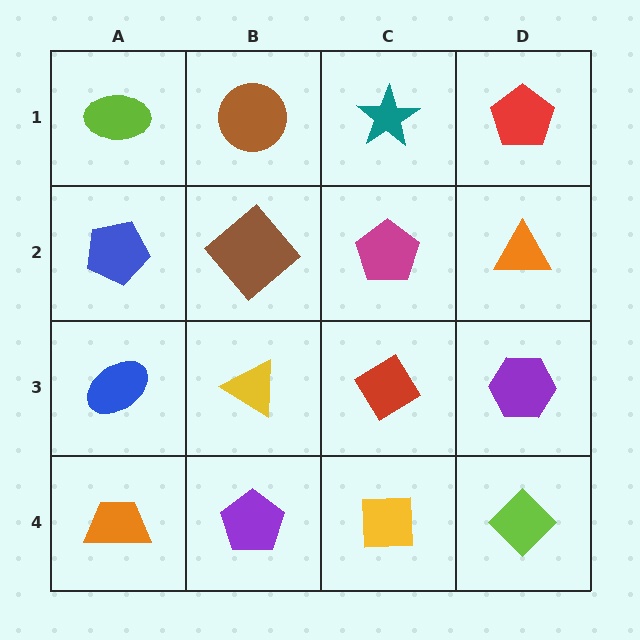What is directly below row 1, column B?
A brown diamond.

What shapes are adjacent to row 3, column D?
An orange triangle (row 2, column D), a lime diamond (row 4, column D), a red diamond (row 3, column C).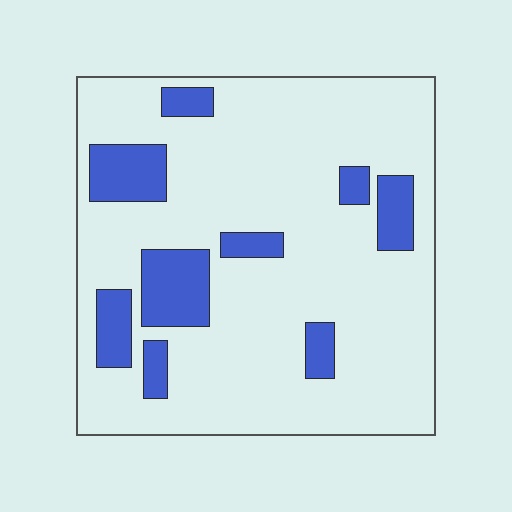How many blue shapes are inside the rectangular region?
9.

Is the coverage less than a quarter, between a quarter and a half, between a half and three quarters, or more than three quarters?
Less than a quarter.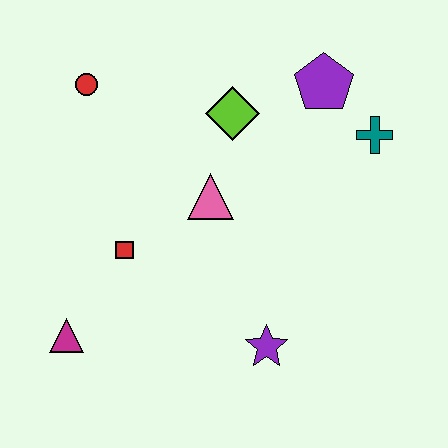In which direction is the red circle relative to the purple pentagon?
The red circle is to the left of the purple pentagon.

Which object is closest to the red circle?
The lime diamond is closest to the red circle.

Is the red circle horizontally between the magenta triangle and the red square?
Yes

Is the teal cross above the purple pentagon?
No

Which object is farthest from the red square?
The teal cross is farthest from the red square.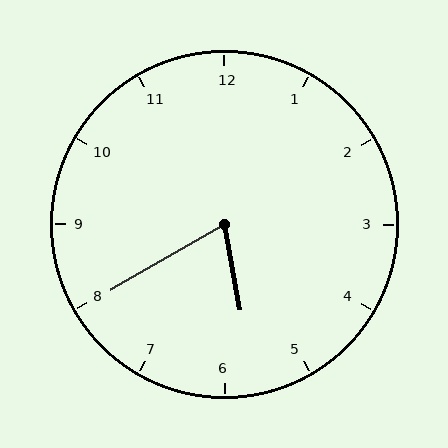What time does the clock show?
5:40.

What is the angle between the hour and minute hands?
Approximately 70 degrees.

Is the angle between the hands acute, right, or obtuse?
It is acute.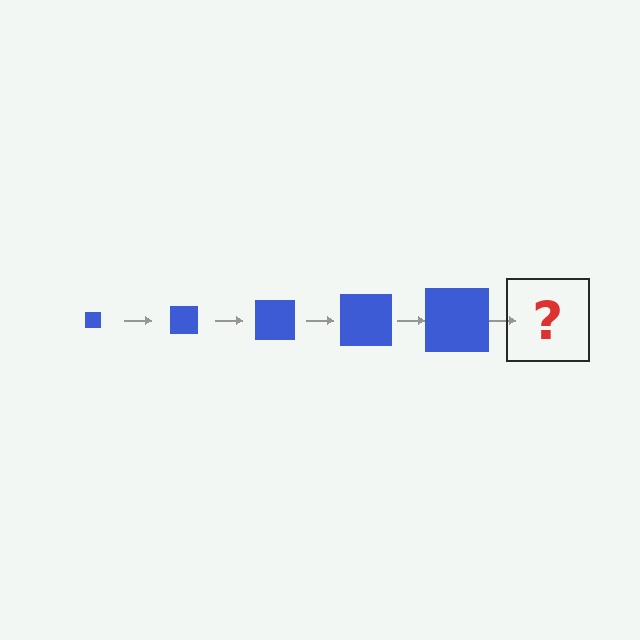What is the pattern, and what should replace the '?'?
The pattern is that the square gets progressively larger each step. The '?' should be a blue square, larger than the previous one.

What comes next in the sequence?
The next element should be a blue square, larger than the previous one.